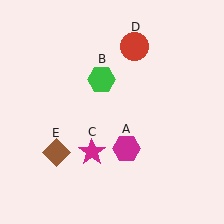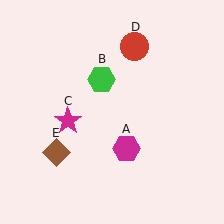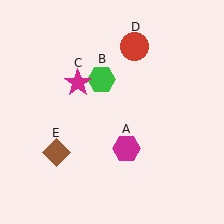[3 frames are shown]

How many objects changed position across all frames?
1 object changed position: magenta star (object C).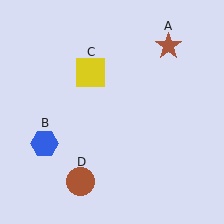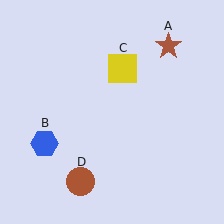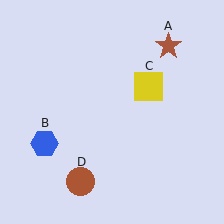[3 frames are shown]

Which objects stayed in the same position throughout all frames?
Brown star (object A) and blue hexagon (object B) and brown circle (object D) remained stationary.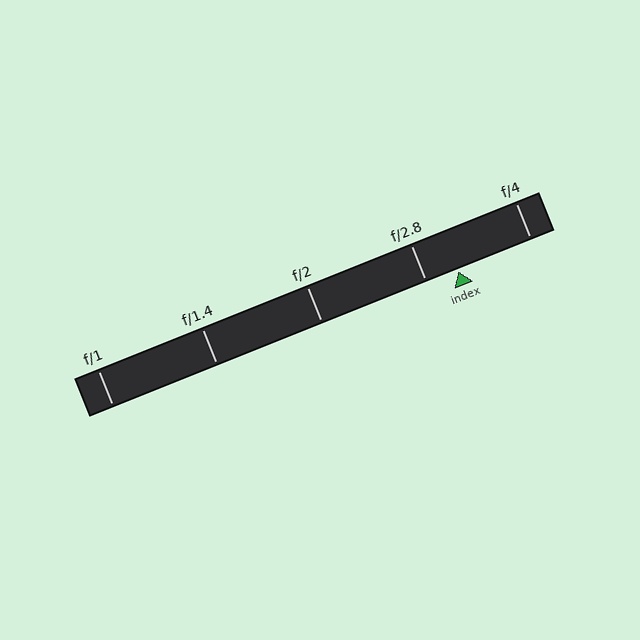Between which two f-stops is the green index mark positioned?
The index mark is between f/2.8 and f/4.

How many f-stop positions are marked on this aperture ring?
There are 5 f-stop positions marked.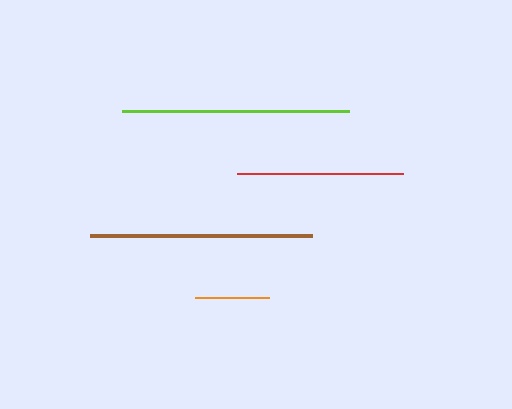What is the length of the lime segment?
The lime segment is approximately 227 pixels long.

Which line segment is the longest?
The lime line is the longest at approximately 227 pixels.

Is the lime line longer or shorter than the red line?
The lime line is longer than the red line.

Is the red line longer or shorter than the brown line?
The brown line is longer than the red line.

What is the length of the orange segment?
The orange segment is approximately 73 pixels long.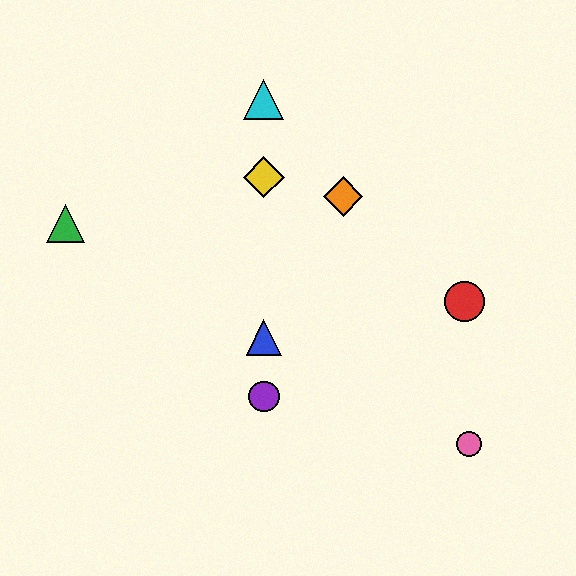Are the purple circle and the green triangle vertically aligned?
No, the purple circle is at x≈264 and the green triangle is at x≈66.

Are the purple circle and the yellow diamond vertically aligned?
Yes, both are at x≈264.